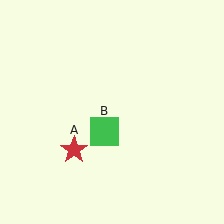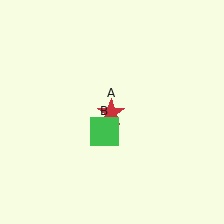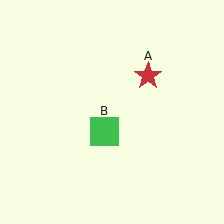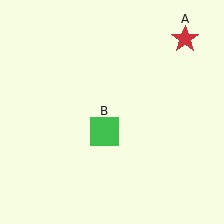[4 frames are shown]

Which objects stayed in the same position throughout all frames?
Green square (object B) remained stationary.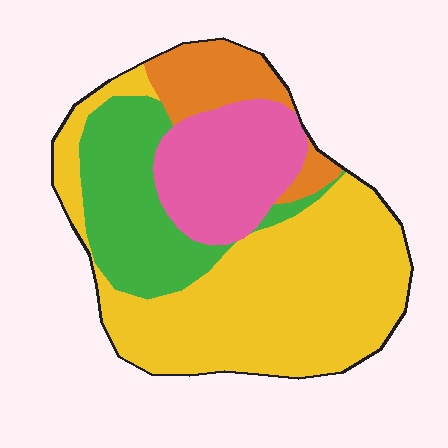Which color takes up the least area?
Orange, at roughly 10%.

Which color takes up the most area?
Yellow, at roughly 50%.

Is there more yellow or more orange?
Yellow.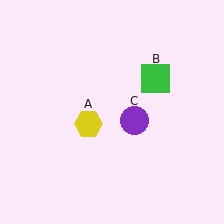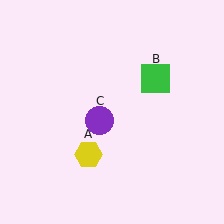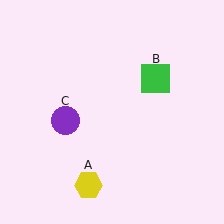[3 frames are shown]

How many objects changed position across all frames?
2 objects changed position: yellow hexagon (object A), purple circle (object C).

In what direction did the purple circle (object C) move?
The purple circle (object C) moved left.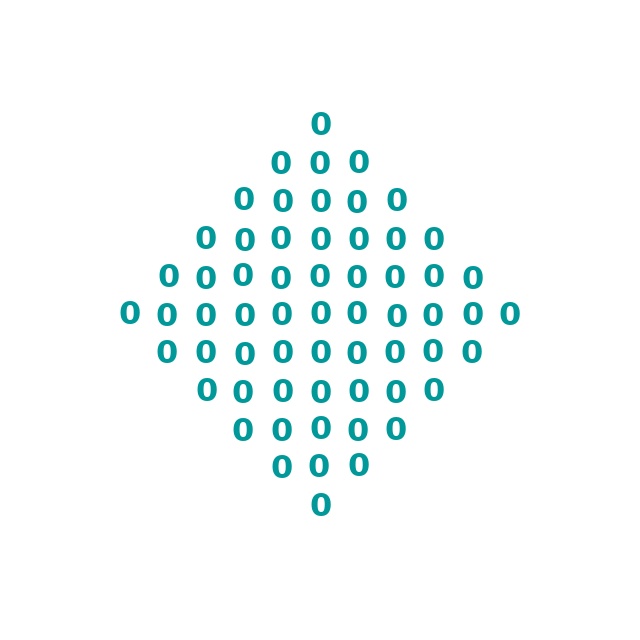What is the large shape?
The large shape is a diamond.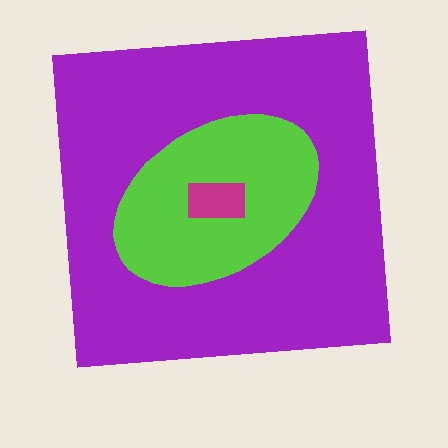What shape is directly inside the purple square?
The lime ellipse.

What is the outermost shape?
The purple square.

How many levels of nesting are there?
3.